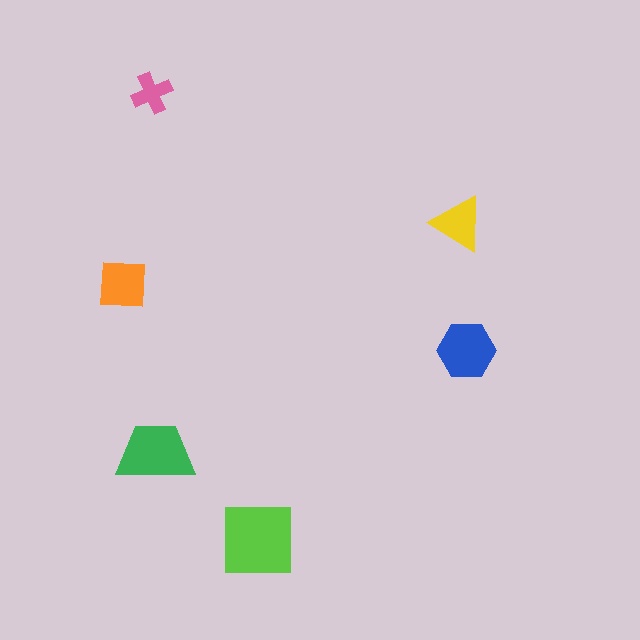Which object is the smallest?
The pink cross.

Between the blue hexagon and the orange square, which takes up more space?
The blue hexagon.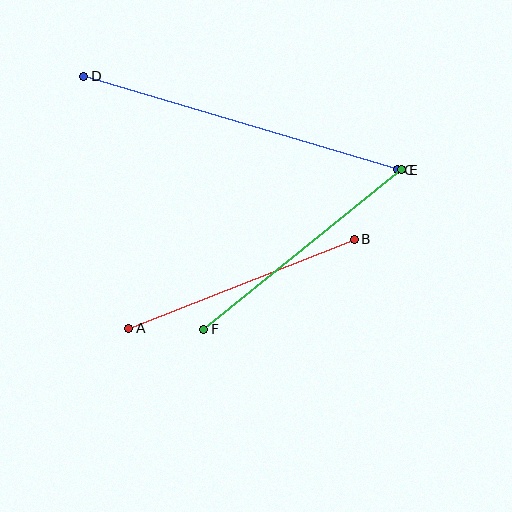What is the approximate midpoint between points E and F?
The midpoint is at approximately (303, 250) pixels.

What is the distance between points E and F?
The distance is approximately 254 pixels.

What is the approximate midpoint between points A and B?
The midpoint is at approximately (241, 284) pixels.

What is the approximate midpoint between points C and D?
The midpoint is at approximately (240, 123) pixels.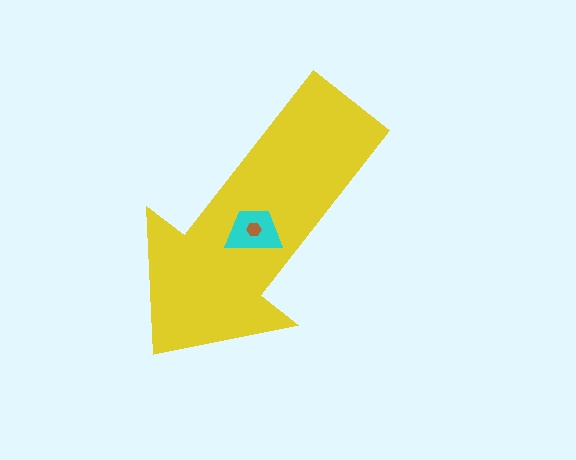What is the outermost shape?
The yellow arrow.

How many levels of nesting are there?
3.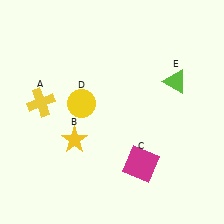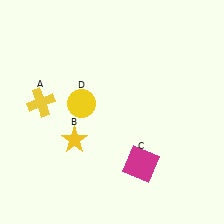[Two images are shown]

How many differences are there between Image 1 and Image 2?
There is 1 difference between the two images.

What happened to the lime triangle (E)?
The lime triangle (E) was removed in Image 2. It was in the top-right area of Image 1.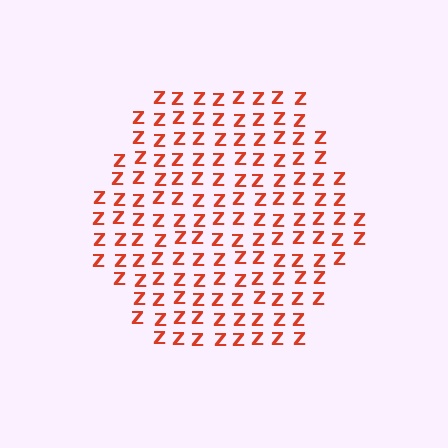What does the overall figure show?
The overall figure shows a hexagon.